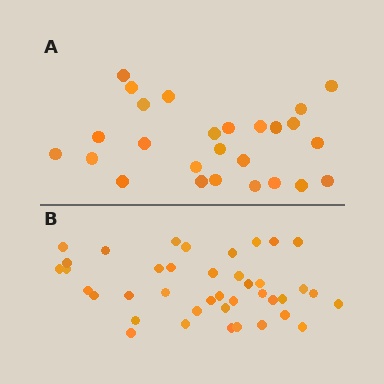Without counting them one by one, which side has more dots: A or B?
Region B (the bottom region) has more dots.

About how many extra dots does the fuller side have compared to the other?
Region B has approximately 15 more dots than region A.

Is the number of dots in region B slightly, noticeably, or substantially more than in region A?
Region B has substantially more. The ratio is roughly 1.5 to 1.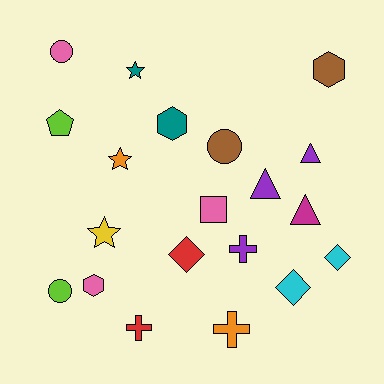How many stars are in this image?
There are 3 stars.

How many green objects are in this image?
There are no green objects.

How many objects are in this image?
There are 20 objects.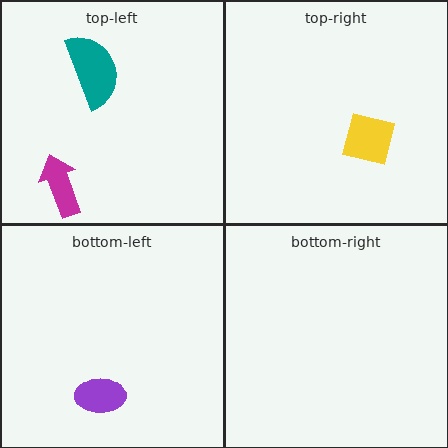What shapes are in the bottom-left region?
The purple ellipse.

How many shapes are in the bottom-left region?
1.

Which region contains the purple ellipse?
The bottom-left region.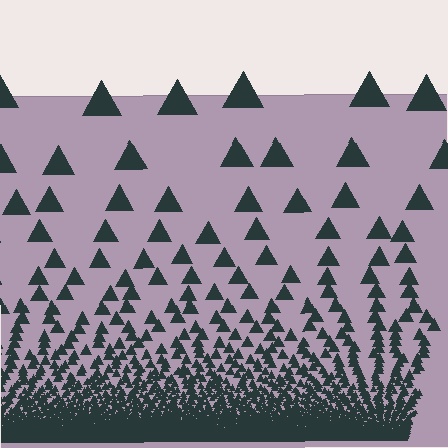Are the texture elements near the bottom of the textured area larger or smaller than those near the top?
Smaller. The gradient is inverted — elements near the bottom are smaller and denser.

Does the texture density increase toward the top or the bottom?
Density increases toward the bottom.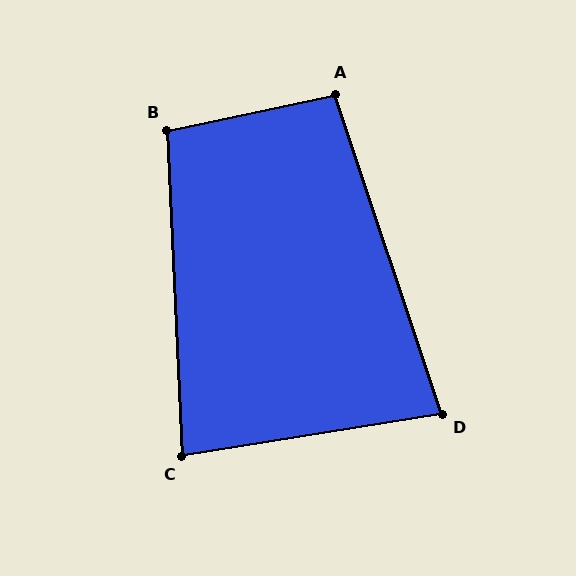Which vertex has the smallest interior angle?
D, at approximately 81 degrees.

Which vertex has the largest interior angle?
B, at approximately 99 degrees.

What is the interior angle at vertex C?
Approximately 83 degrees (acute).